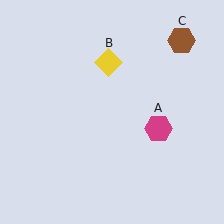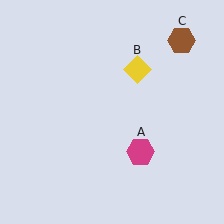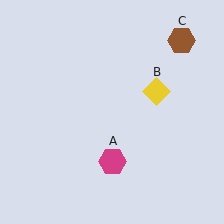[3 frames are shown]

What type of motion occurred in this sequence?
The magenta hexagon (object A), yellow diamond (object B) rotated clockwise around the center of the scene.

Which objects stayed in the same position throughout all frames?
Brown hexagon (object C) remained stationary.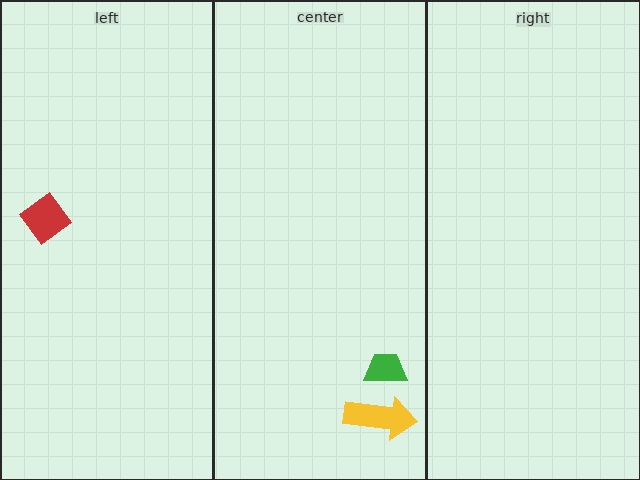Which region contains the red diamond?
The left region.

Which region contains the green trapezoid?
The center region.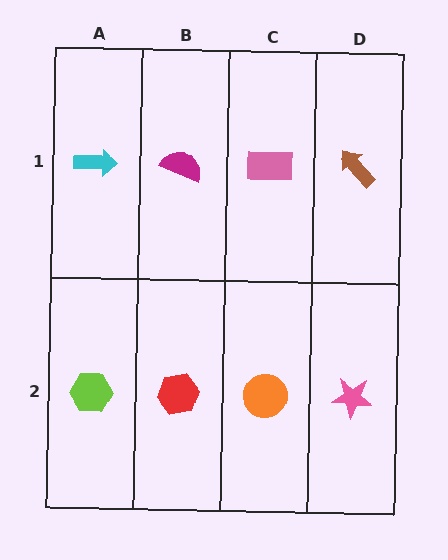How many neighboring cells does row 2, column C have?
3.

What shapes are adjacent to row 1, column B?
A red hexagon (row 2, column B), a cyan arrow (row 1, column A), a pink rectangle (row 1, column C).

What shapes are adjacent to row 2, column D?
A brown arrow (row 1, column D), an orange circle (row 2, column C).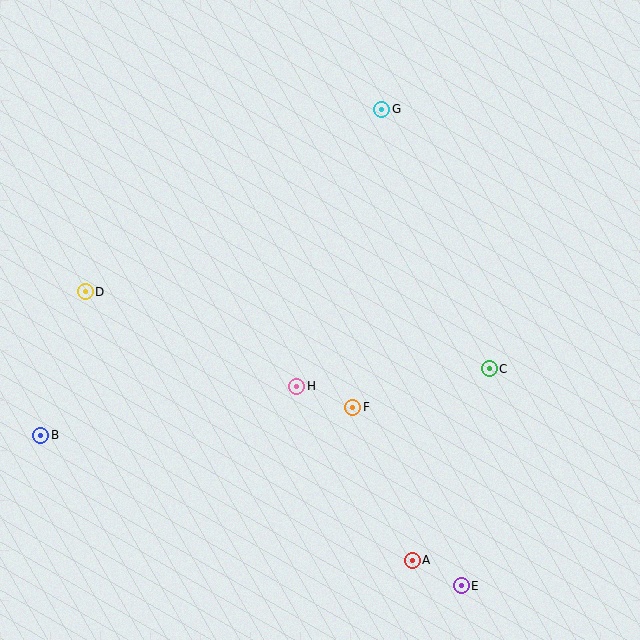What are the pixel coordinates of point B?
Point B is at (41, 435).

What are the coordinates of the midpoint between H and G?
The midpoint between H and G is at (339, 248).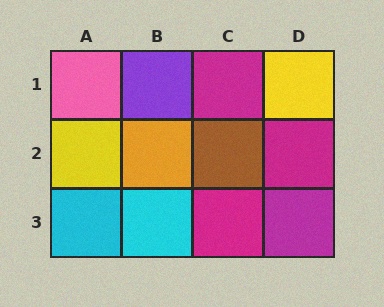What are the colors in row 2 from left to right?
Yellow, orange, brown, magenta.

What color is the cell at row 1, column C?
Magenta.